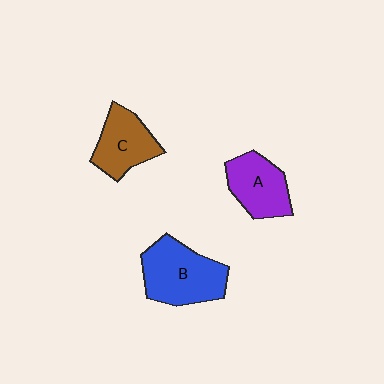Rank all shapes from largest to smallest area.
From largest to smallest: B (blue), A (purple), C (brown).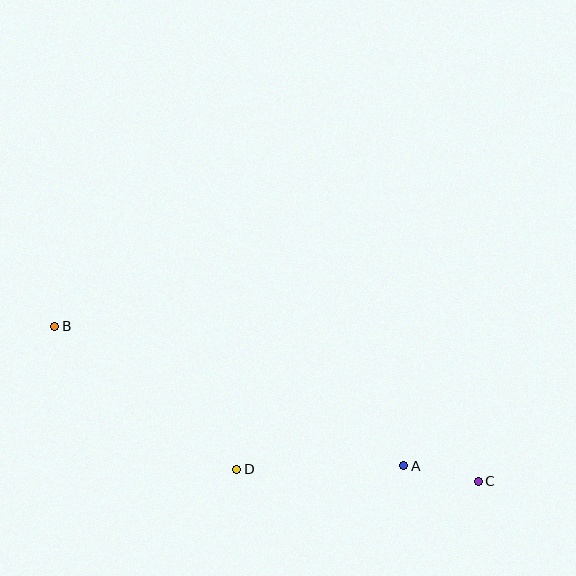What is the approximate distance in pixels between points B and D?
The distance between B and D is approximately 231 pixels.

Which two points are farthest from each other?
Points B and C are farthest from each other.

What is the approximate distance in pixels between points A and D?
The distance between A and D is approximately 167 pixels.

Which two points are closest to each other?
Points A and C are closest to each other.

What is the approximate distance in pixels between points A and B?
The distance between A and B is approximately 376 pixels.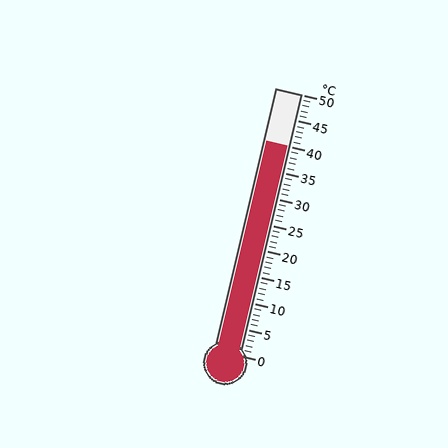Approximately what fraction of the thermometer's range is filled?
The thermometer is filled to approximately 80% of its range.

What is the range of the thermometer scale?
The thermometer scale ranges from 0°C to 50°C.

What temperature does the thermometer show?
The thermometer shows approximately 40°C.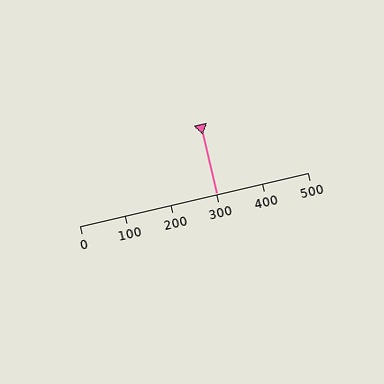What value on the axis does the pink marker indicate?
The marker indicates approximately 300.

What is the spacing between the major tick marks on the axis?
The major ticks are spaced 100 apart.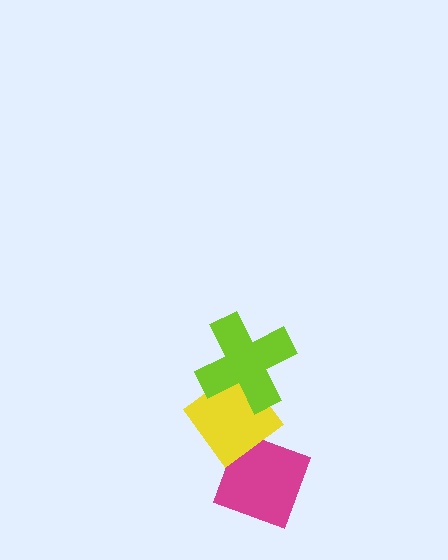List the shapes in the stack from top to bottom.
From top to bottom: the lime cross, the yellow diamond, the magenta diamond.